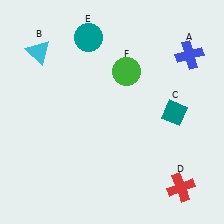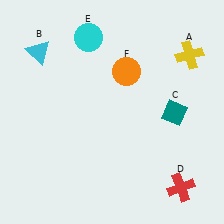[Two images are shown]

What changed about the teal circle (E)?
In Image 1, E is teal. In Image 2, it changed to cyan.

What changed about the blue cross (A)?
In Image 1, A is blue. In Image 2, it changed to yellow.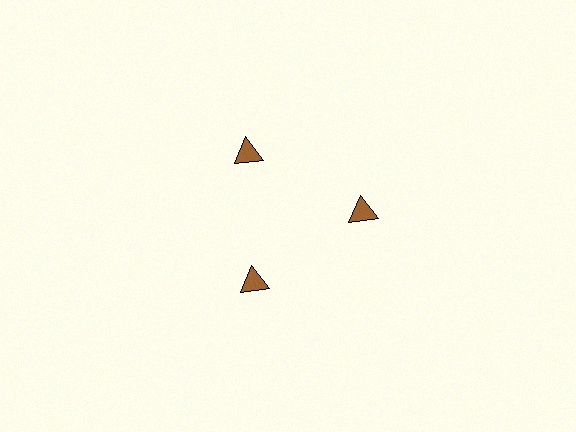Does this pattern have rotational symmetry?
Yes, this pattern has 3-fold rotational symmetry. It looks the same after rotating 120 degrees around the center.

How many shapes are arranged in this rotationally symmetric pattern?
There are 3 shapes, arranged in 3 groups of 1.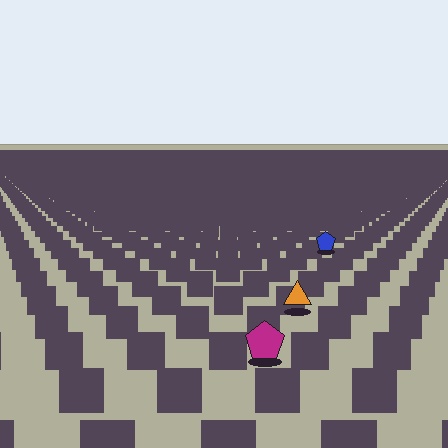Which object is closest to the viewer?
The magenta pentagon is closest. The texture marks near it are larger and more spread out.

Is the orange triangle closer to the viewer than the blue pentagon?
Yes. The orange triangle is closer — you can tell from the texture gradient: the ground texture is coarser near it.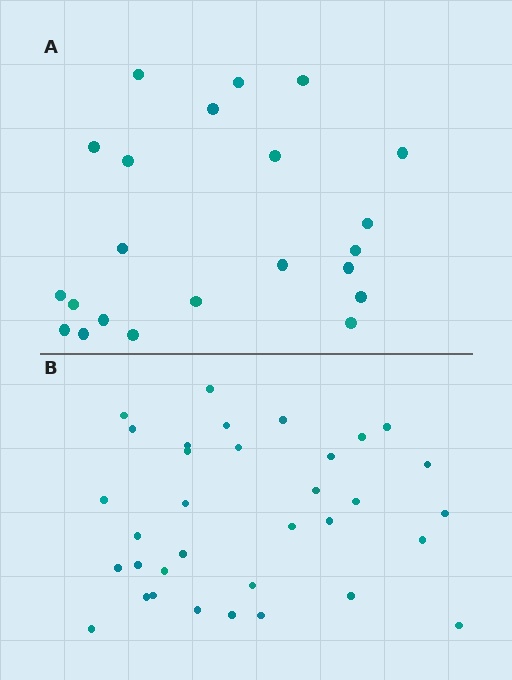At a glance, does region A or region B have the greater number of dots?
Region B (the bottom region) has more dots.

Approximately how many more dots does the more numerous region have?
Region B has roughly 12 or so more dots than region A.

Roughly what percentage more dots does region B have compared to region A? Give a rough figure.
About 55% more.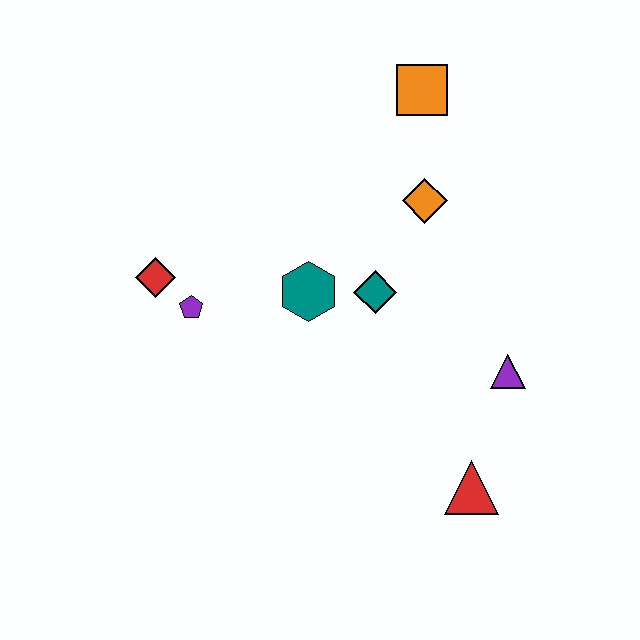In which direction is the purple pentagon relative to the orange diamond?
The purple pentagon is to the left of the orange diamond.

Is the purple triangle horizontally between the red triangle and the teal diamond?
No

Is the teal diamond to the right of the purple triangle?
No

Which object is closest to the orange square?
The orange diamond is closest to the orange square.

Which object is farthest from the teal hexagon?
The red triangle is farthest from the teal hexagon.